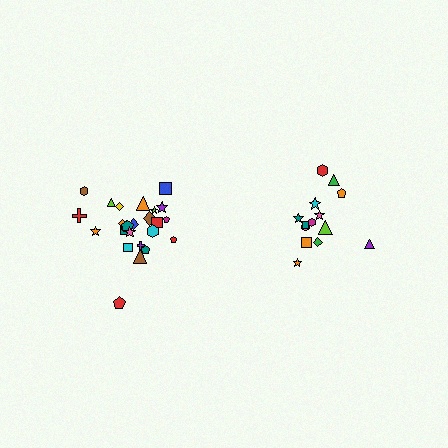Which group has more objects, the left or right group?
The left group.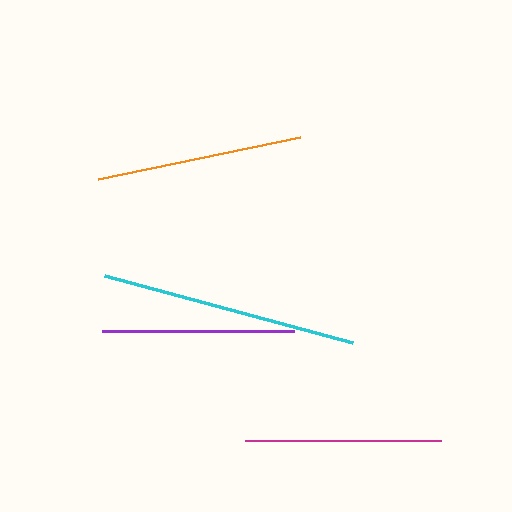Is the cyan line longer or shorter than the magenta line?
The cyan line is longer than the magenta line.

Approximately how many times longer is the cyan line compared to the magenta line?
The cyan line is approximately 1.3 times the length of the magenta line.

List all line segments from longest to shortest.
From longest to shortest: cyan, orange, magenta, purple.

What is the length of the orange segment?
The orange segment is approximately 206 pixels long.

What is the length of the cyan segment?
The cyan segment is approximately 257 pixels long.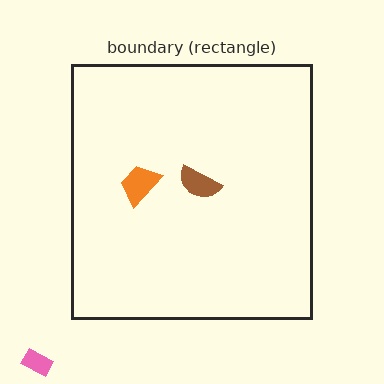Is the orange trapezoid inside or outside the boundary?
Inside.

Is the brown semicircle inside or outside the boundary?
Inside.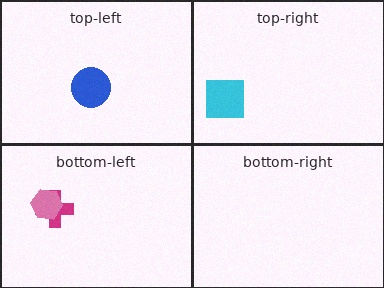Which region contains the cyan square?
The top-right region.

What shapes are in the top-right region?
The cyan square.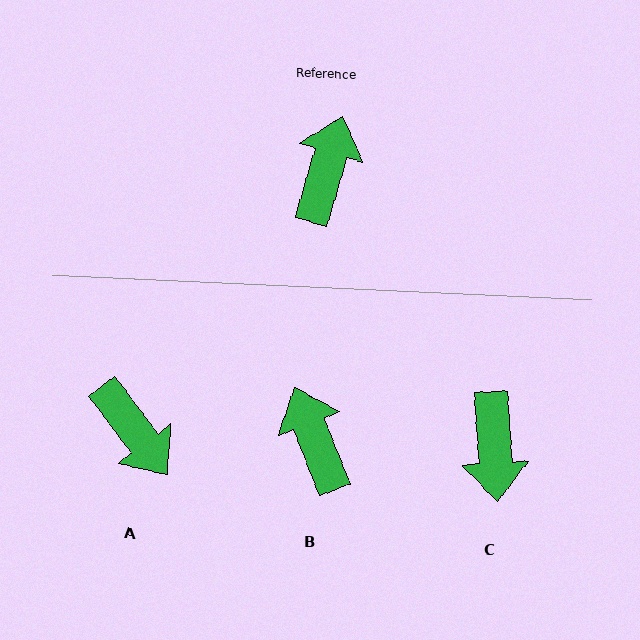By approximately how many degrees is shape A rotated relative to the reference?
Approximately 127 degrees clockwise.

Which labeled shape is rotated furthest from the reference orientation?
C, about 160 degrees away.